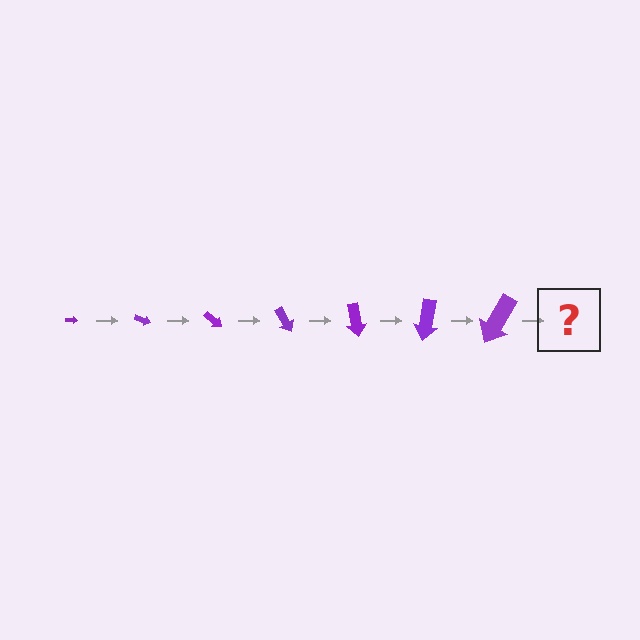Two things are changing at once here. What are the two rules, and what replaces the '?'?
The two rules are that the arrow grows larger each step and it rotates 20 degrees each step. The '?' should be an arrow, larger than the previous one and rotated 140 degrees from the start.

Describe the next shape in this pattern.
It should be an arrow, larger than the previous one and rotated 140 degrees from the start.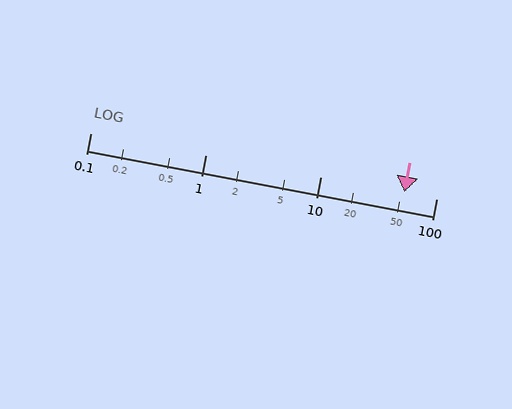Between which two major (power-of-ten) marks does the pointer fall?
The pointer is between 10 and 100.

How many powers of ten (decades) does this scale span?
The scale spans 3 decades, from 0.1 to 100.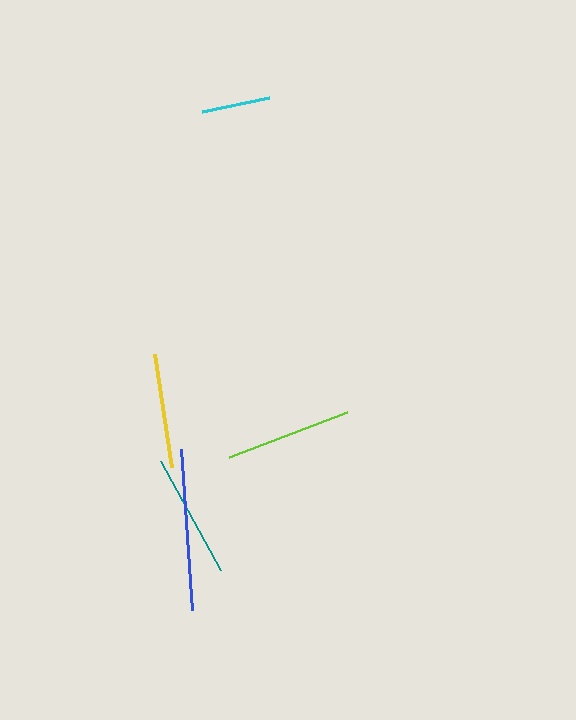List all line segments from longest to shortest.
From longest to shortest: blue, lime, teal, yellow, cyan.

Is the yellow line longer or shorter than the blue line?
The blue line is longer than the yellow line.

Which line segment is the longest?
The blue line is the longest at approximately 161 pixels.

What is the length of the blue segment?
The blue segment is approximately 161 pixels long.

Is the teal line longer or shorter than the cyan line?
The teal line is longer than the cyan line.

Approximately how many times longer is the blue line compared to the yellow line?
The blue line is approximately 1.4 times the length of the yellow line.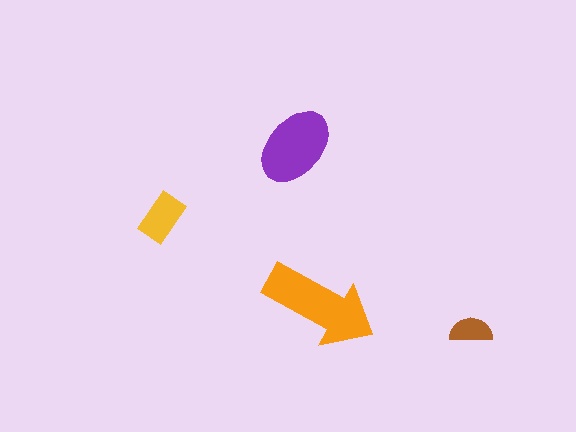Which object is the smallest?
The brown semicircle.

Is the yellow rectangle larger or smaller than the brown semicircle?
Larger.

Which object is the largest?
The orange arrow.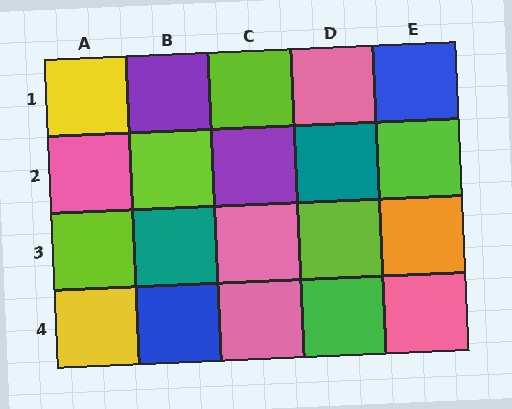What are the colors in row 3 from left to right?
Lime, teal, pink, lime, orange.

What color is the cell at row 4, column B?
Blue.